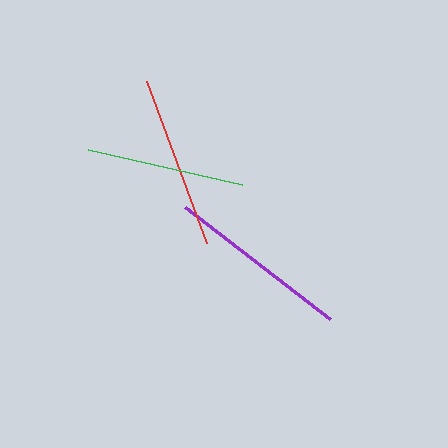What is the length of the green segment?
The green segment is approximately 158 pixels long.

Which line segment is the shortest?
The green line is the shortest at approximately 158 pixels.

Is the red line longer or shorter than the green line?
The red line is longer than the green line.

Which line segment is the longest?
The purple line is the longest at approximately 183 pixels.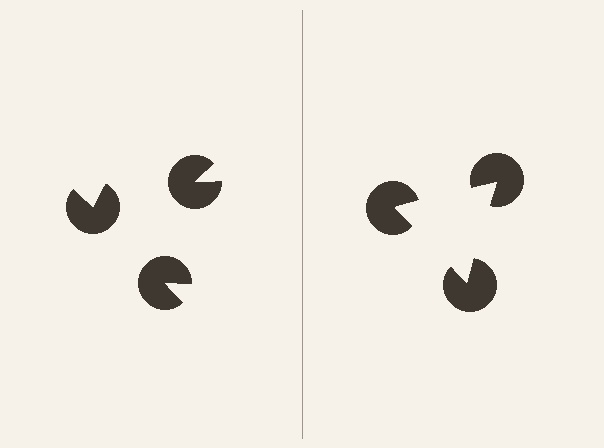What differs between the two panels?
The pac-man discs are positioned identically on both sides; only the wedge orientations differ. On the right they align to a triangle; on the left they are misaligned.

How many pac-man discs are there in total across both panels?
6 — 3 on each side.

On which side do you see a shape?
An illusory triangle appears on the right side. On the left side the wedge cuts are rotated, so no coherent shape forms.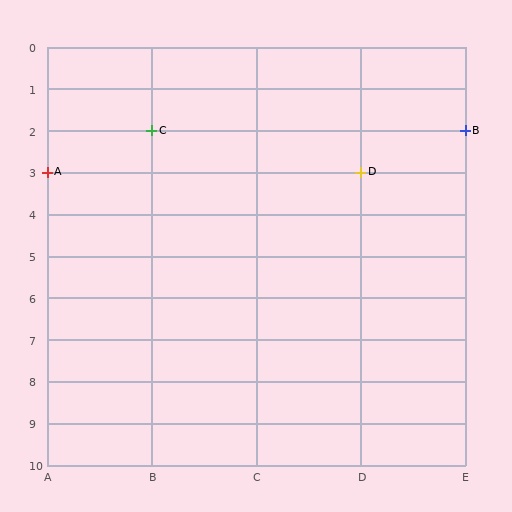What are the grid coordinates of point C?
Point C is at grid coordinates (B, 2).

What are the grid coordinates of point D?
Point D is at grid coordinates (D, 3).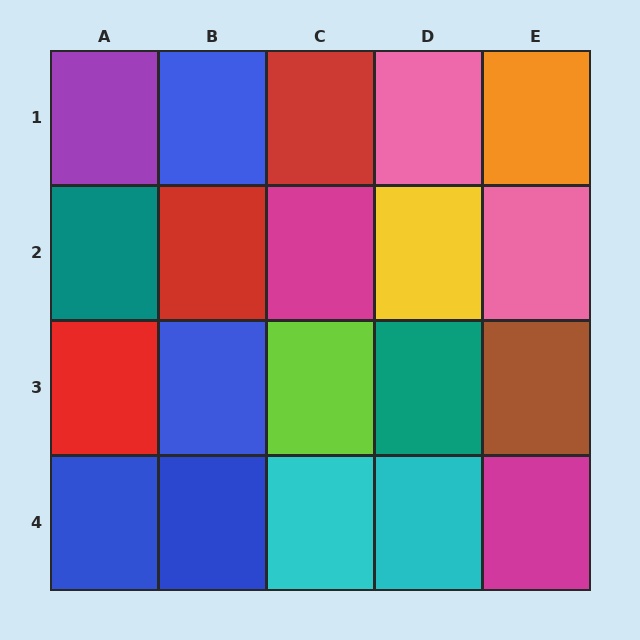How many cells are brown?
1 cell is brown.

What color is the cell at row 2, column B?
Red.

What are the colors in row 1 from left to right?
Purple, blue, red, pink, orange.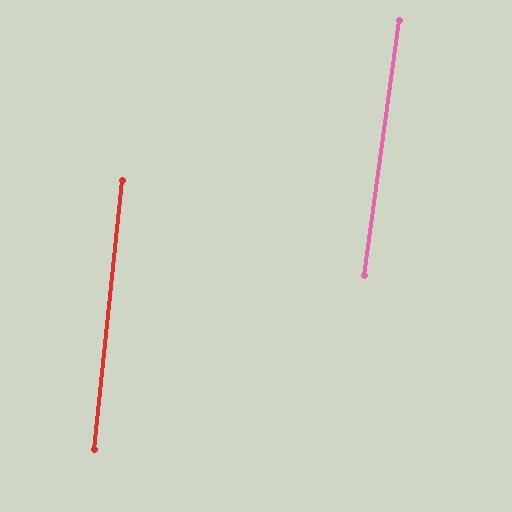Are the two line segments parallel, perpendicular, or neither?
Parallel — their directions differ by only 1.9°.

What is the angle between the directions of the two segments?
Approximately 2 degrees.